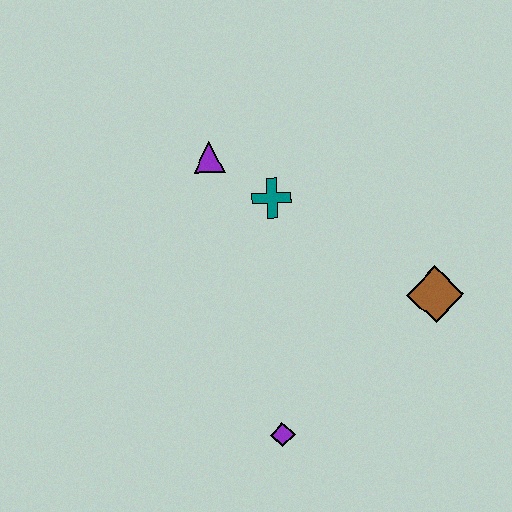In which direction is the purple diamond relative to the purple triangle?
The purple diamond is below the purple triangle.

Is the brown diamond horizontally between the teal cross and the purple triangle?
No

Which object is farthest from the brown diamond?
The purple triangle is farthest from the brown diamond.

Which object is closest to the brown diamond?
The teal cross is closest to the brown diamond.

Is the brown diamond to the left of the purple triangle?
No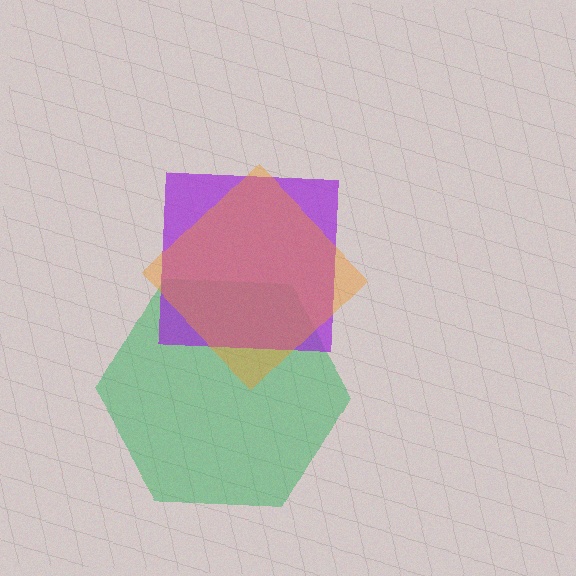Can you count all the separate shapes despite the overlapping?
Yes, there are 3 separate shapes.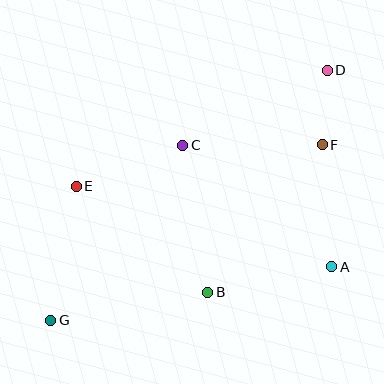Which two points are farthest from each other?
Points D and G are farthest from each other.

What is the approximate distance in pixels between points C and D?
The distance between C and D is approximately 163 pixels.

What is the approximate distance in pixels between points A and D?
The distance between A and D is approximately 196 pixels.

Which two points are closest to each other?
Points D and F are closest to each other.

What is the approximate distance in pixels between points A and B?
The distance between A and B is approximately 126 pixels.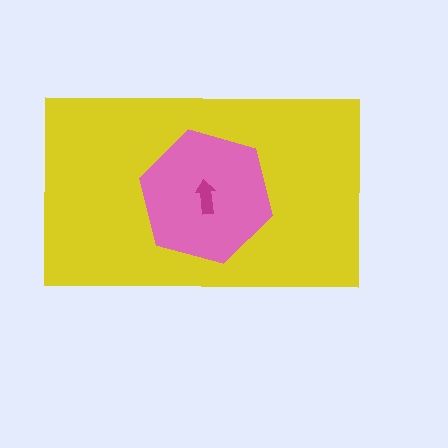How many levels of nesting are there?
3.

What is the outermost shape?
The yellow rectangle.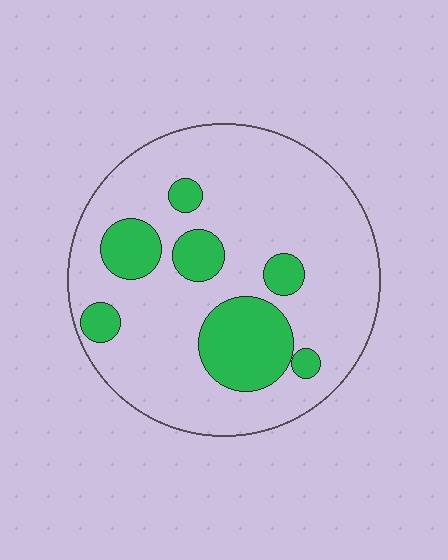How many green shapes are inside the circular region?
7.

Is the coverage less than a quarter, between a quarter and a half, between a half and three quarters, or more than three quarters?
Less than a quarter.